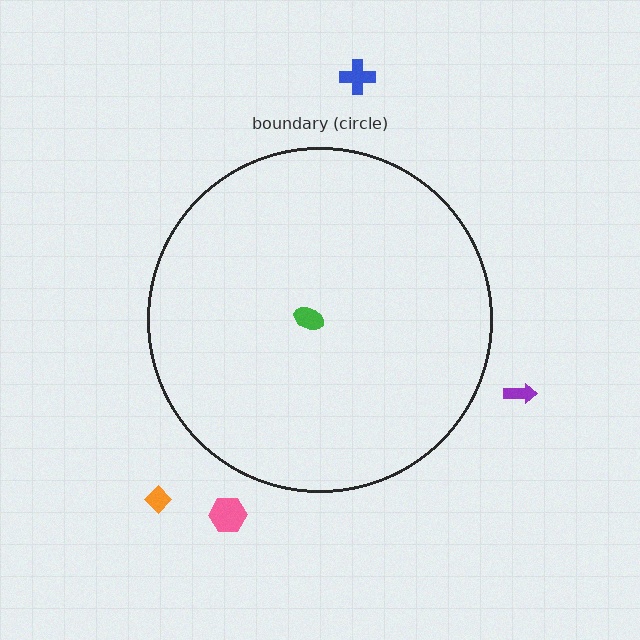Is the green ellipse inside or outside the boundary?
Inside.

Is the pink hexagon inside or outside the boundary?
Outside.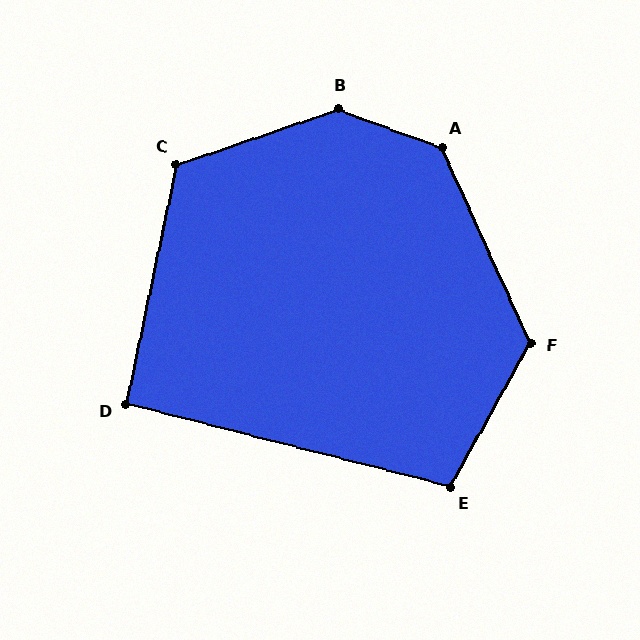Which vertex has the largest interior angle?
B, at approximately 141 degrees.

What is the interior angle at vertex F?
Approximately 127 degrees (obtuse).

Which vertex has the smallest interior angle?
D, at approximately 92 degrees.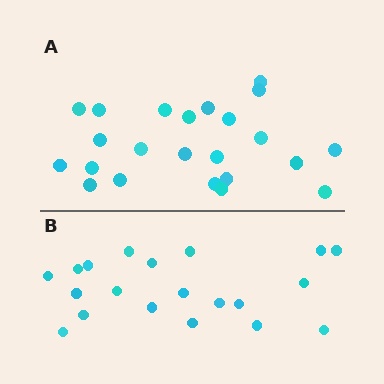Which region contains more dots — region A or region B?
Region A (the top region) has more dots.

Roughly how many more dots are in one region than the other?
Region A has just a few more — roughly 2 or 3 more dots than region B.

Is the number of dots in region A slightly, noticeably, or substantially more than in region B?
Region A has only slightly more — the two regions are fairly close. The ratio is roughly 1.1 to 1.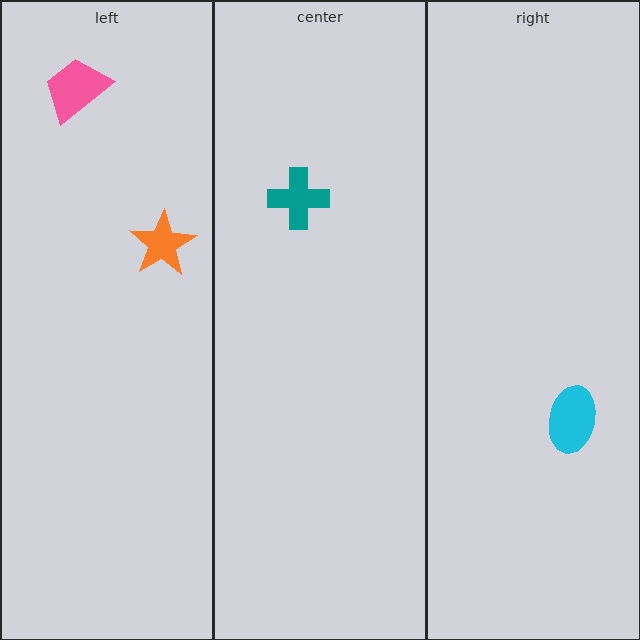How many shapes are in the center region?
1.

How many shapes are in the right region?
1.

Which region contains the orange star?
The left region.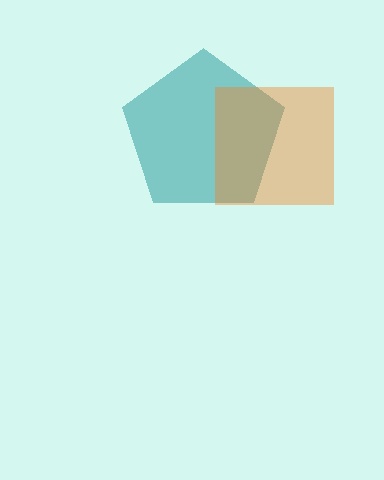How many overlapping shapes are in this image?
There are 2 overlapping shapes in the image.